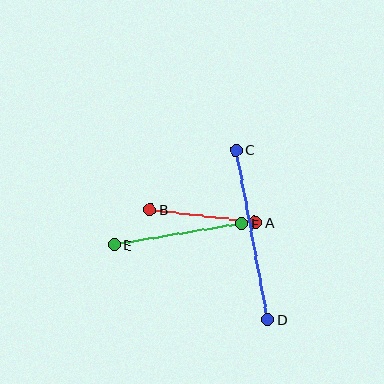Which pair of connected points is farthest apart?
Points C and D are farthest apart.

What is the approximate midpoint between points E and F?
The midpoint is at approximately (178, 234) pixels.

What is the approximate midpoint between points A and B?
The midpoint is at approximately (203, 216) pixels.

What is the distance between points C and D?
The distance is approximately 172 pixels.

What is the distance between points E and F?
The distance is approximately 129 pixels.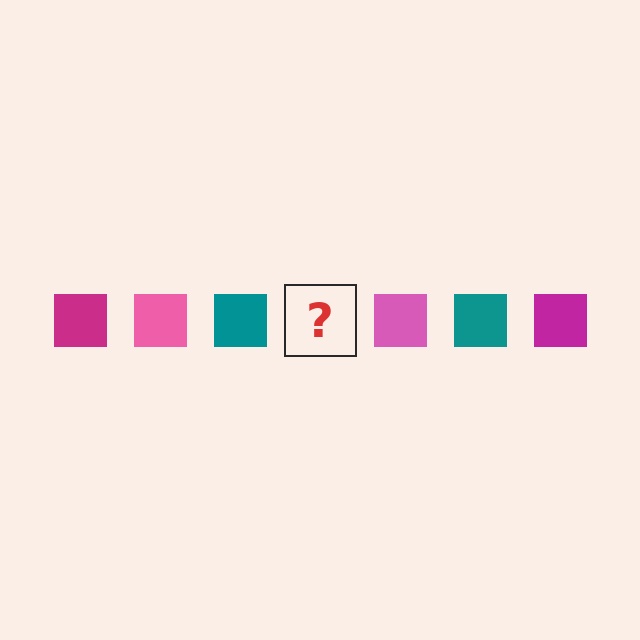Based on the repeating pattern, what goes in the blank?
The blank should be a magenta square.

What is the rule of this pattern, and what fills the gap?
The rule is that the pattern cycles through magenta, pink, teal squares. The gap should be filled with a magenta square.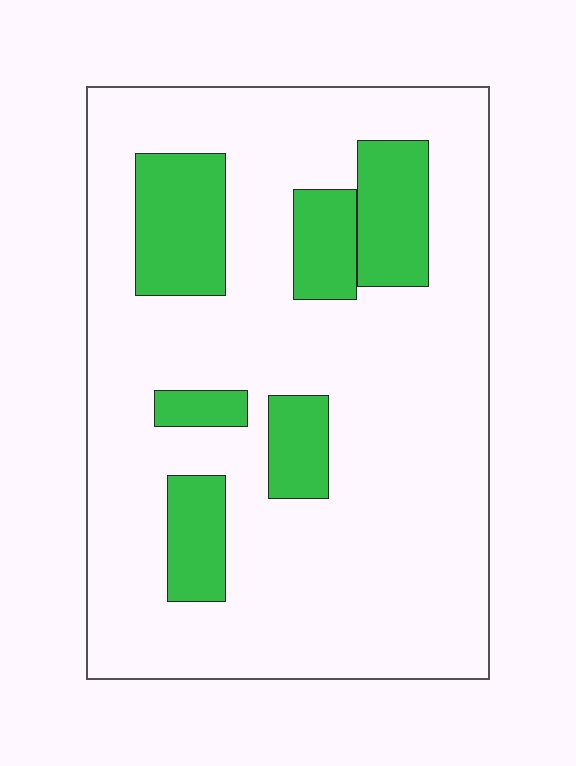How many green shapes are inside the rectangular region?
6.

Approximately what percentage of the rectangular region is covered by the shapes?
Approximately 20%.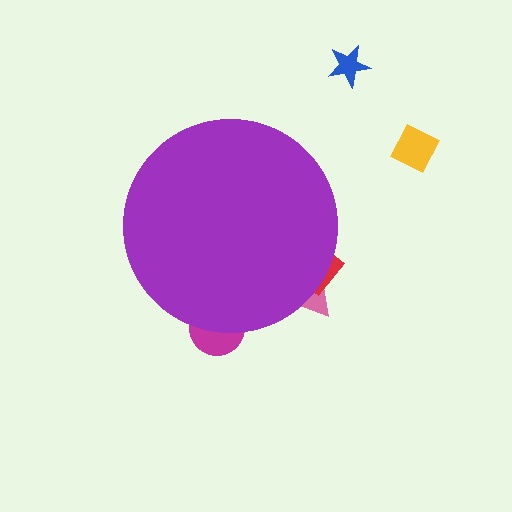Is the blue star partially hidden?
No, the blue star is fully visible.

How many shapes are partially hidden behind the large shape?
3 shapes are partially hidden.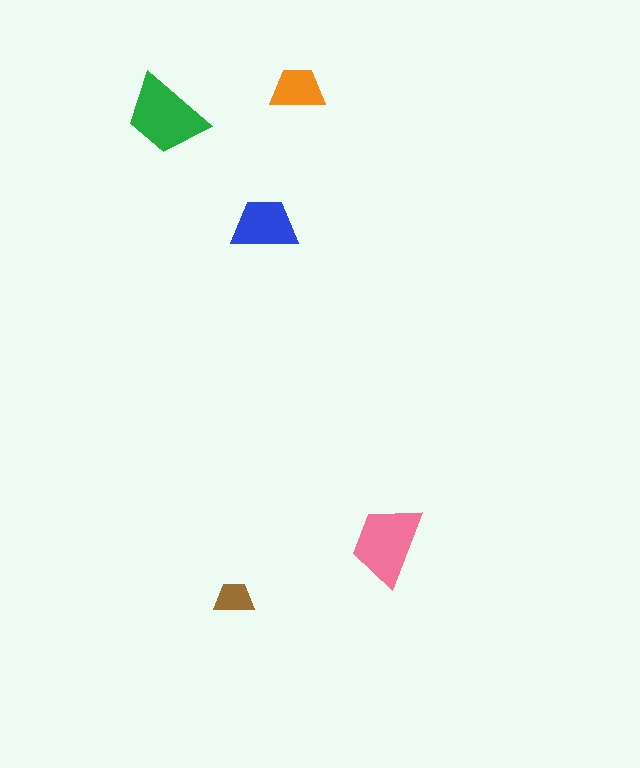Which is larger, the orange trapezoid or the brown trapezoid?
The orange one.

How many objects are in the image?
There are 5 objects in the image.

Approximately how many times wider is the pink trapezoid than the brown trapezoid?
About 2 times wider.